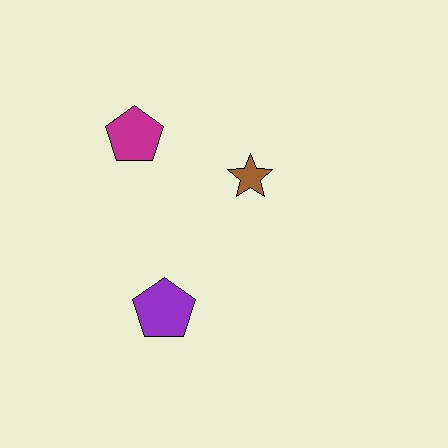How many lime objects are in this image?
There are no lime objects.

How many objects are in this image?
There are 3 objects.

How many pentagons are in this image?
There are 2 pentagons.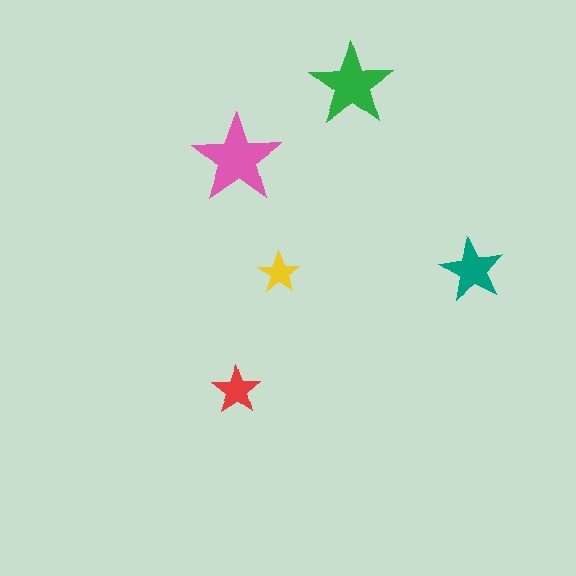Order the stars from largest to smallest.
the pink one, the green one, the teal one, the red one, the yellow one.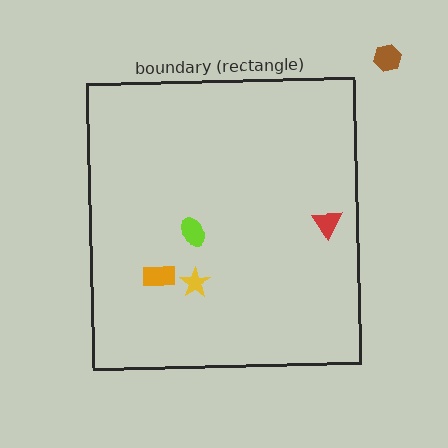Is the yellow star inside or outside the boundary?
Inside.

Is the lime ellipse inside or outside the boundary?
Inside.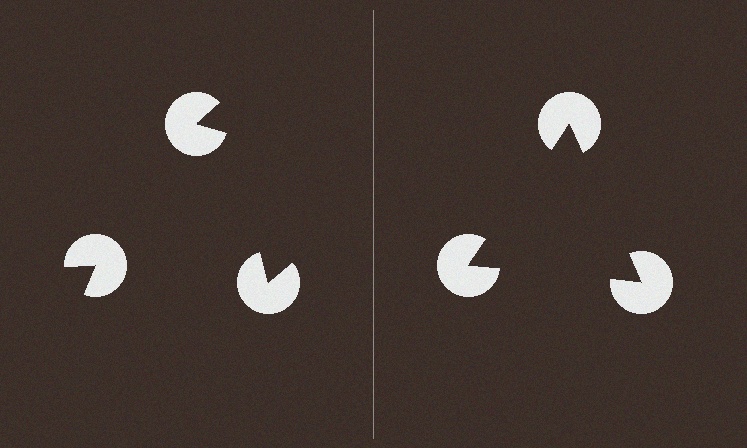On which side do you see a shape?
An illusory triangle appears on the right side. On the left side the wedge cuts are rotated, so no coherent shape forms.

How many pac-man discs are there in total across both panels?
6 — 3 on each side.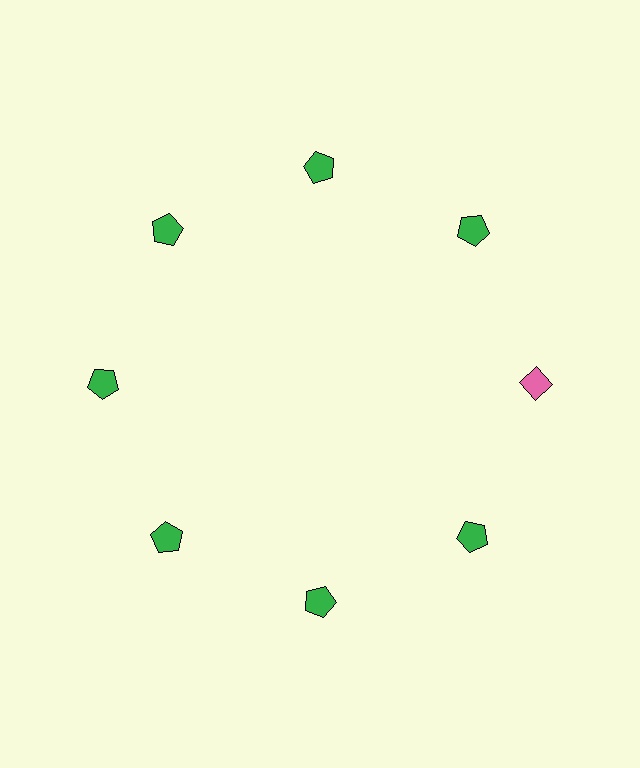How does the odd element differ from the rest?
It differs in both color (pink instead of green) and shape (diamond instead of pentagon).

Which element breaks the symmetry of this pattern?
The pink diamond at roughly the 3 o'clock position breaks the symmetry. All other shapes are green pentagons.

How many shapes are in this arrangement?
There are 8 shapes arranged in a ring pattern.